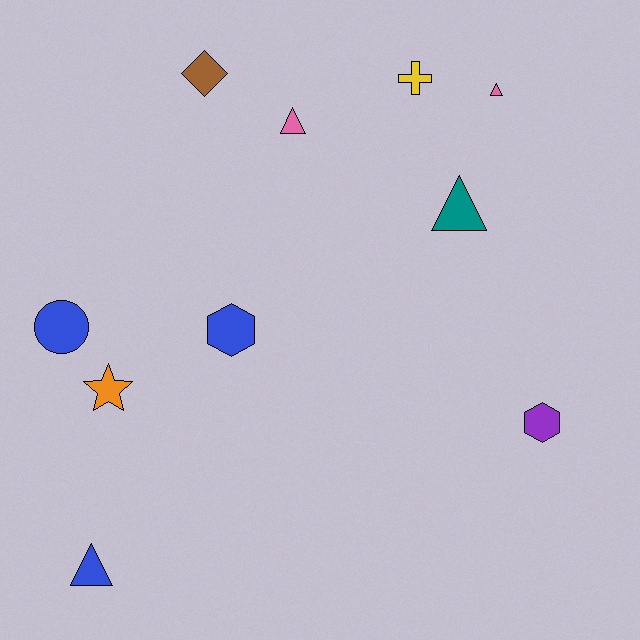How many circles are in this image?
There is 1 circle.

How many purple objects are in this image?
There is 1 purple object.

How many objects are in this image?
There are 10 objects.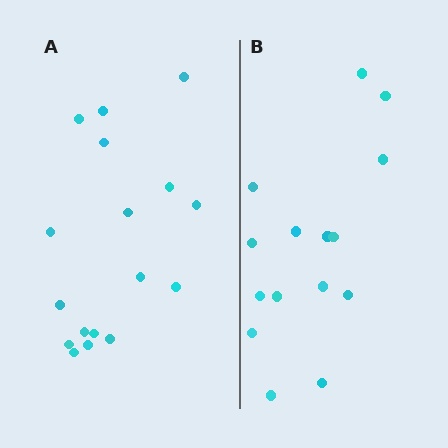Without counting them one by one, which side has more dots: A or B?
Region A (the left region) has more dots.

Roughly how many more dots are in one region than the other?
Region A has just a few more — roughly 2 or 3 more dots than region B.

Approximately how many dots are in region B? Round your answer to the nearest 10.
About 20 dots. (The exact count is 15, which rounds to 20.)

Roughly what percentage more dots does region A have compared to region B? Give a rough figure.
About 15% more.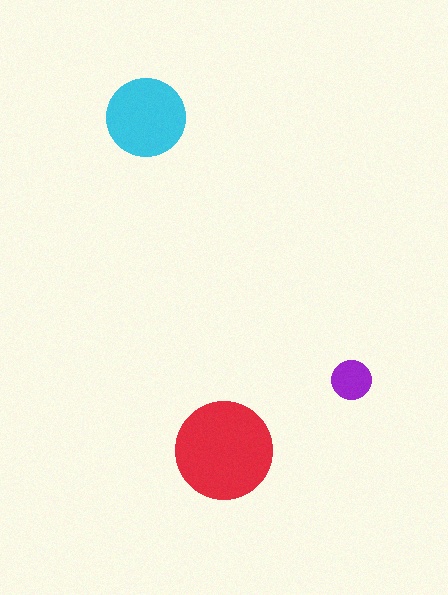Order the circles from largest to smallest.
the red one, the cyan one, the purple one.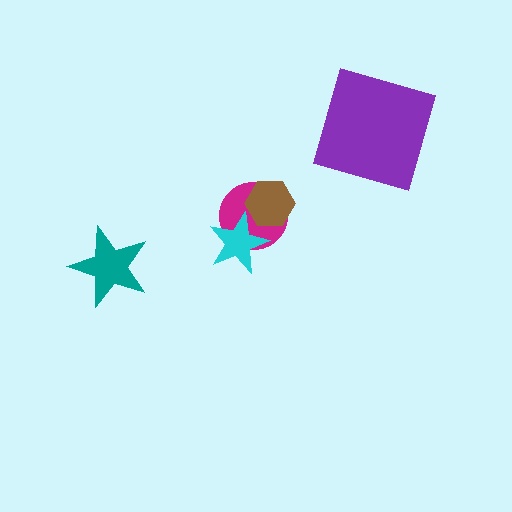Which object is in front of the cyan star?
The brown hexagon is in front of the cyan star.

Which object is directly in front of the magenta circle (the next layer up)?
The cyan star is directly in front of the magenta circle.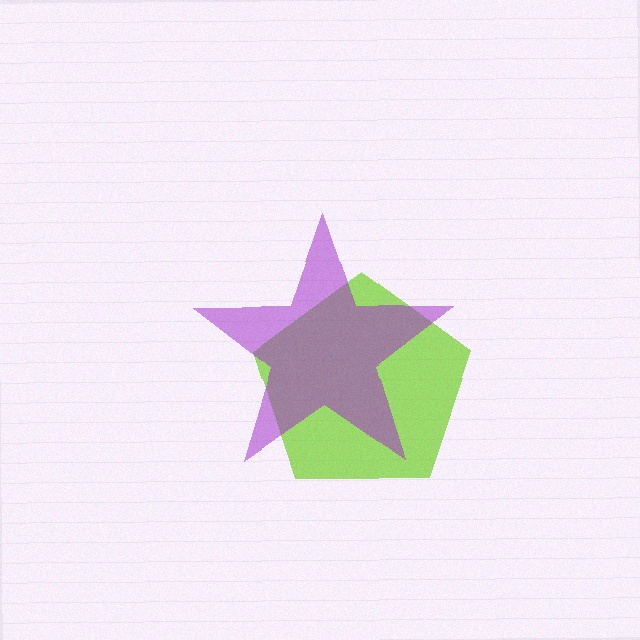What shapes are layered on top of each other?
The layered shapes are: a lime pentagon, a purple star.